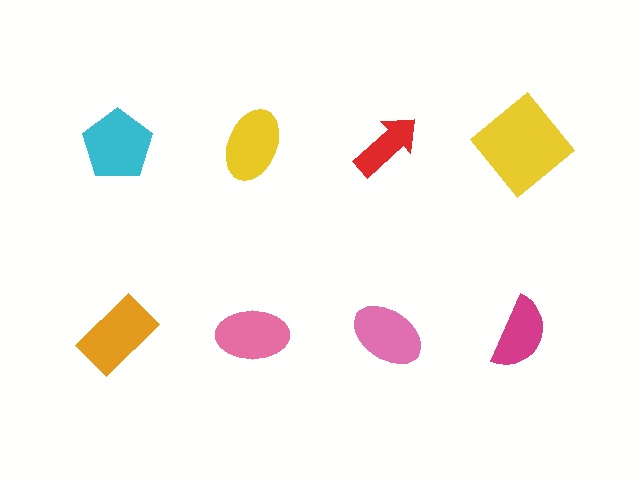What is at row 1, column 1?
A cyan pentagon.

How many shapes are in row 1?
4 shapes.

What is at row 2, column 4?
A magenta semicircle.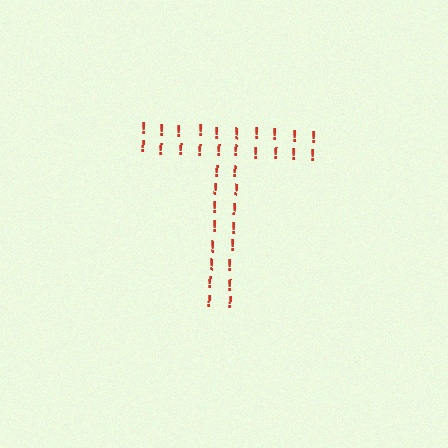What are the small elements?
The small elements are exclamation marks.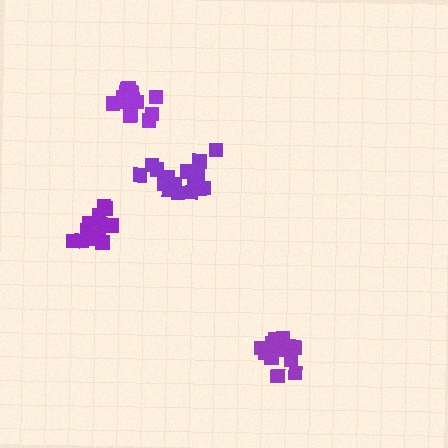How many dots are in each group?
Group 1: 16 dots, Group 2: 16 dots, Group 3: 15 dots, Group 4: 13 dots (60 total).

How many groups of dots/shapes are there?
There are 4 groups.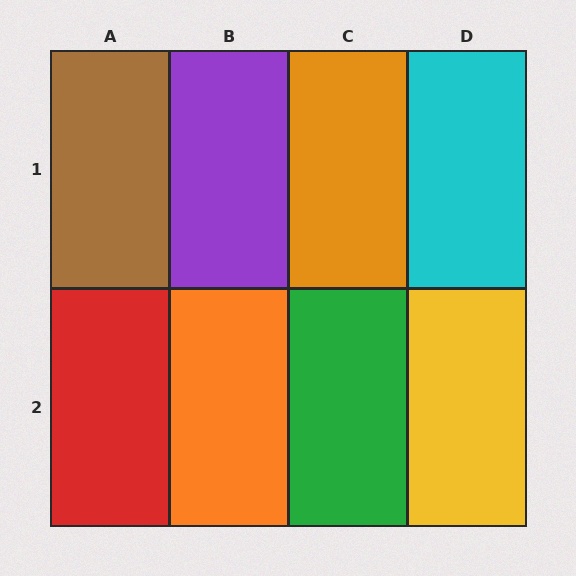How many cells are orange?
2 cells are orange.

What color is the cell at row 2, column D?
Yellow.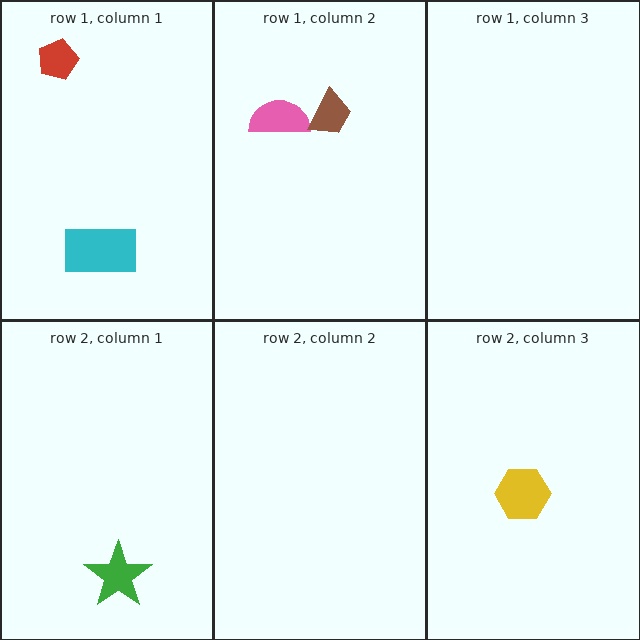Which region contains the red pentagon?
The row 1, column 1 region.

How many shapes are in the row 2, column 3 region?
1.